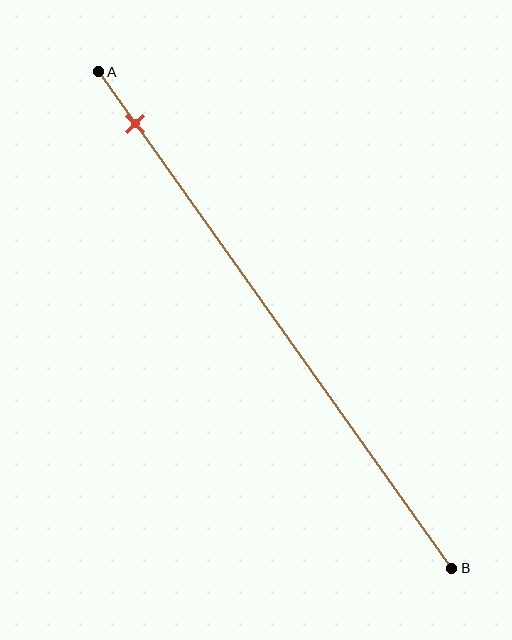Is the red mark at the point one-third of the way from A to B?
No, the mark is at about 10% from A, not at the 33% one-third point.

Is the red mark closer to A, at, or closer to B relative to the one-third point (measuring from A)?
The red mark is closer to point A than the one-third point of segment AB.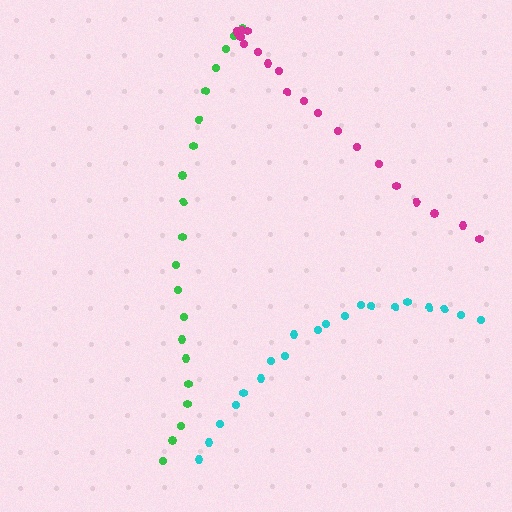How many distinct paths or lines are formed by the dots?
There are 3 distinct paths.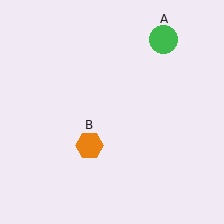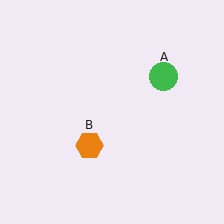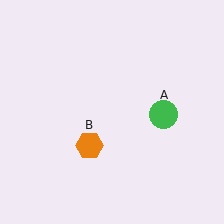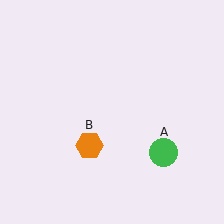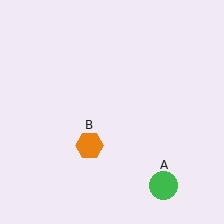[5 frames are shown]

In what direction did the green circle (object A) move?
The green circle (object A) moved down.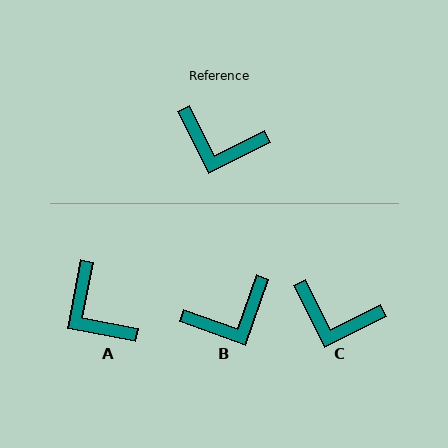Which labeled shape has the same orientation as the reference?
C.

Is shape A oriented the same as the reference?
No, it is off by about 37 degrees.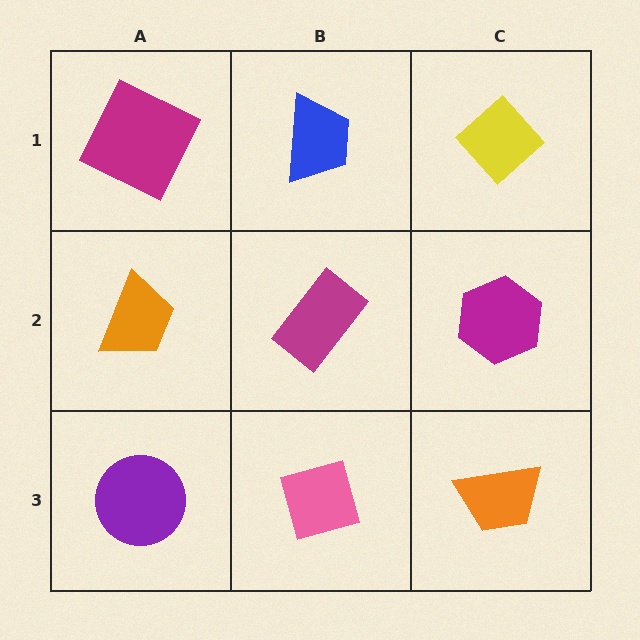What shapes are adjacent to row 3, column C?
A magenta hexagon (row 2, column C), a pink diamond (row 3, column B).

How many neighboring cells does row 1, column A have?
2.